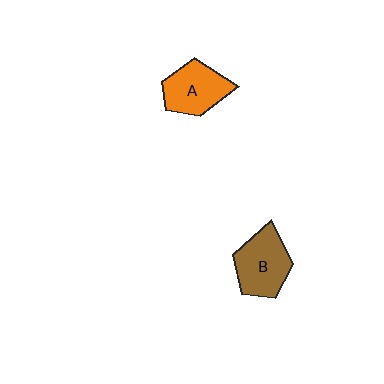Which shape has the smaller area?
Shape A (orange).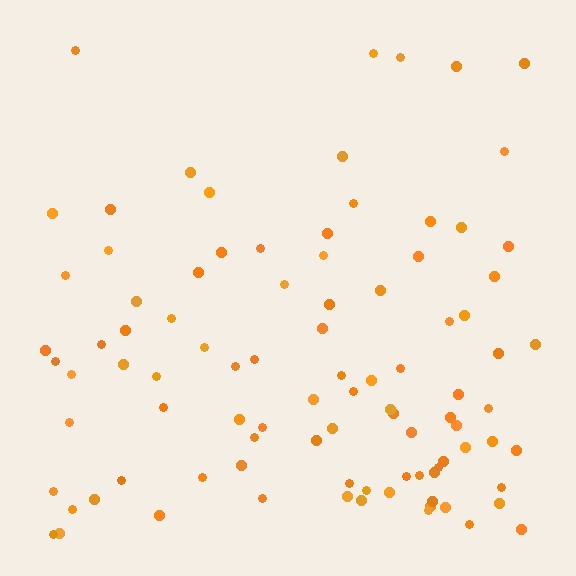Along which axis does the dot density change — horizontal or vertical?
Vertical.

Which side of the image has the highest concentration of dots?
The bottom.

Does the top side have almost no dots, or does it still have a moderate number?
Still a moderate number, just noticeably fewer than the bottom.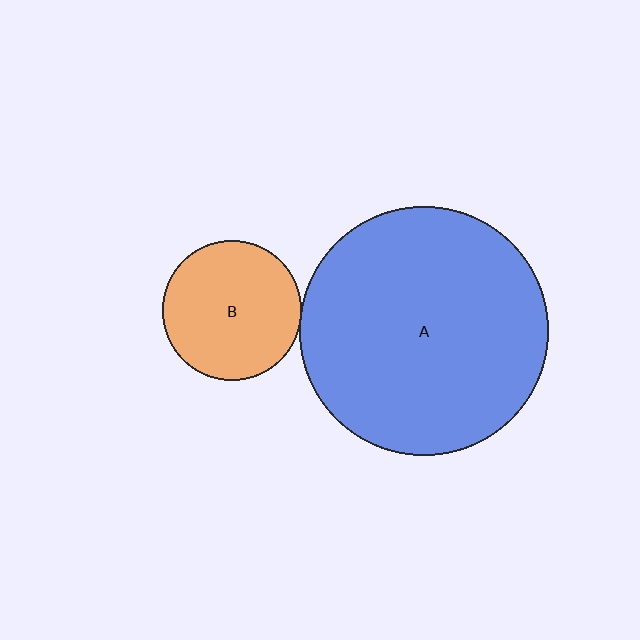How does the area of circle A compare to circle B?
Approximately 3.2 times.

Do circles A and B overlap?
Yes.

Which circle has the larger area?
Circle A (blue).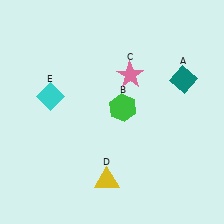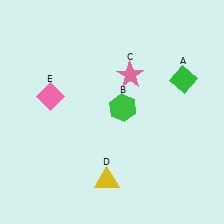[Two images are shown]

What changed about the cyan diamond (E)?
In Image 1, E is cyan. In Image 2, it changed to pink.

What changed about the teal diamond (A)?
In Image 1, A is teal. In Image 2, it changed to green.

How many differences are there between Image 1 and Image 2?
There are 2 differences between the two images.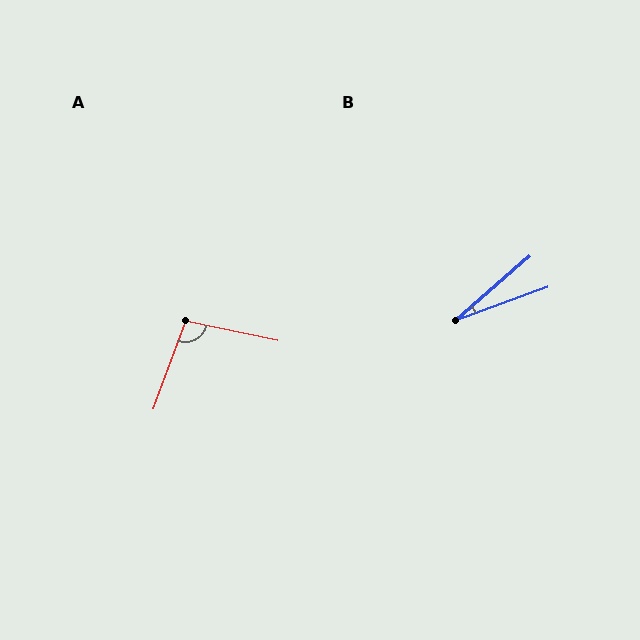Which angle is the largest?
A, at approximately 98 degrees.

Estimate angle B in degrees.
Approximately 21 degrees.